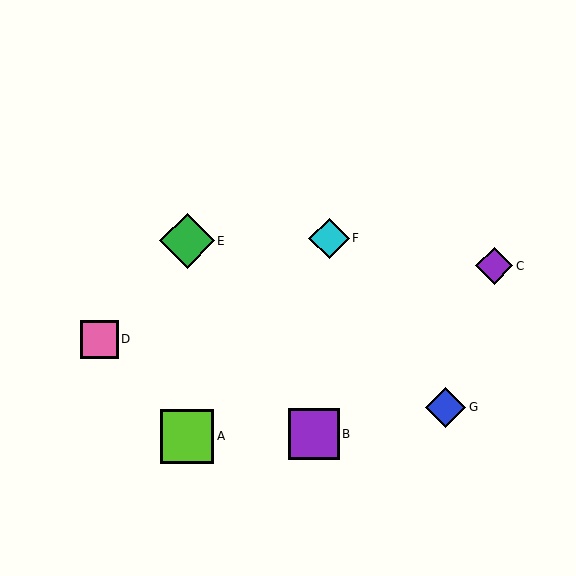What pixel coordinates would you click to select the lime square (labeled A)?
Click at (187, 436) to select the lime square A.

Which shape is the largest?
The green diamond (labeled E) is the largest.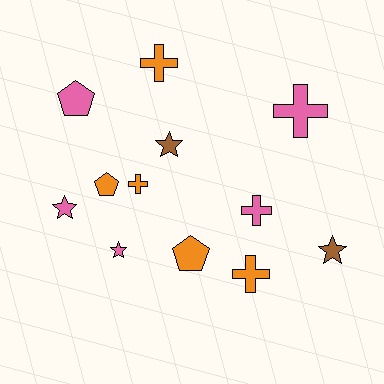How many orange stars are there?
There are no orange stars.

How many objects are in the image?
There are 12 objects.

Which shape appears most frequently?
Cross, with 5 objects.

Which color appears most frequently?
Orange, with 5 objects.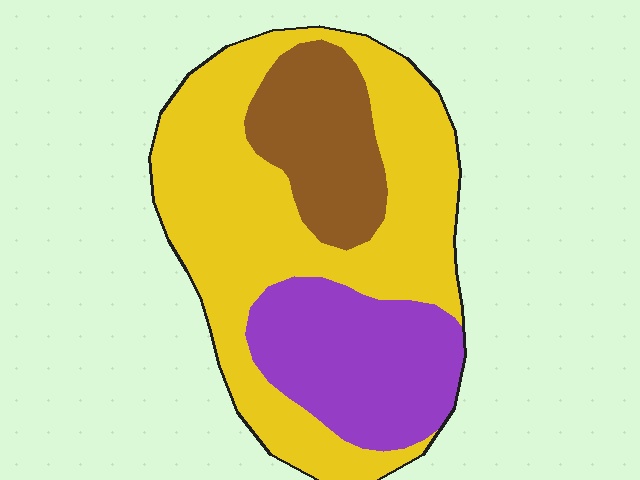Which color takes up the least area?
Brown, at roughly 20%.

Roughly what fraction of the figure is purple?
Purple takes up about one quarter (1/4) of the figure.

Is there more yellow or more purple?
Yellow.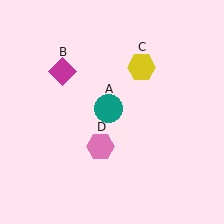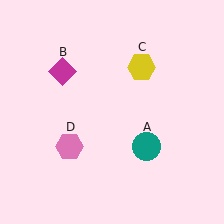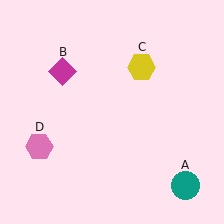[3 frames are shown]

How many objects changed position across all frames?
2 objects changed position: teal circle (object A), pink hexagon (object D).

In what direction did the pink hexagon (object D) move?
The pink hexagon (object D) moved left.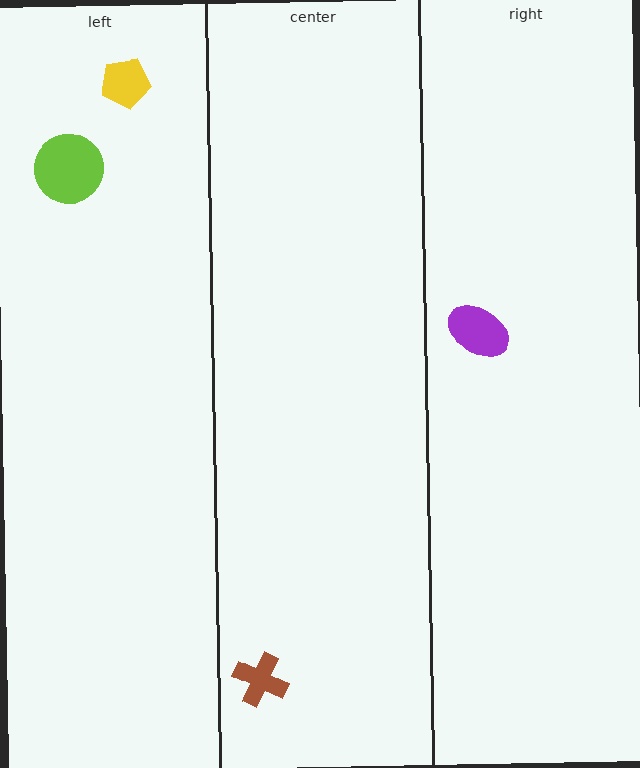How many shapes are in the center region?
1.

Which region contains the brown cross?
The center region.